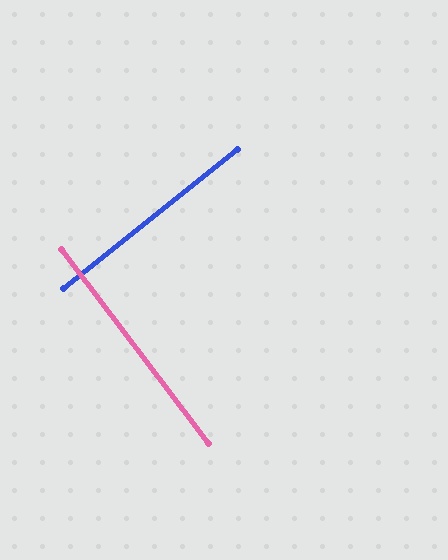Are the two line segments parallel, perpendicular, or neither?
Perpendicular — they meet at approximately 88°.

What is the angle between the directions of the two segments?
Approximately 88 degrees.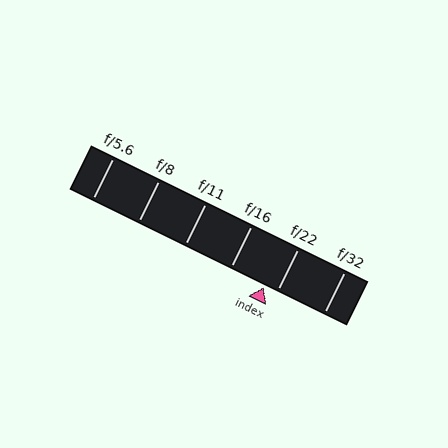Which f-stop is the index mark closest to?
The index mark is closest to f/22.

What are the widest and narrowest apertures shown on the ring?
The widest aperture shown is f/5.6 and the narrowest is f/32.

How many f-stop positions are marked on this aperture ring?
There are 6 f-stop positions marked.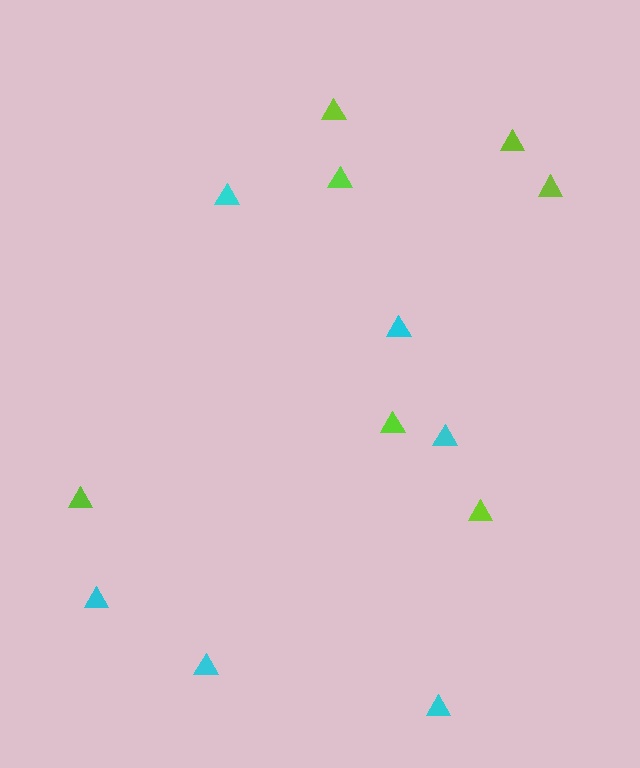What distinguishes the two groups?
There are 2 groups: one group of cyan triangles (6) and one group of lime triangles (7).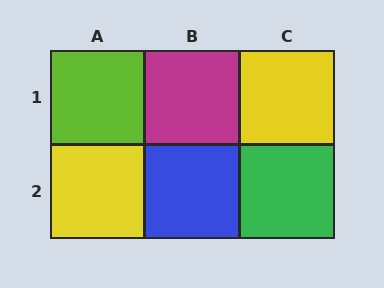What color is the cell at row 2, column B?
Blue.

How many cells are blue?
1 cell is blue.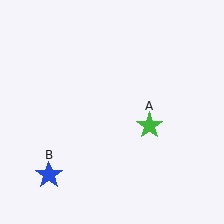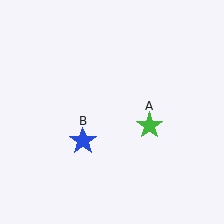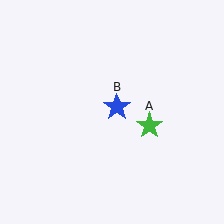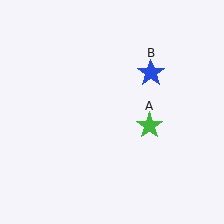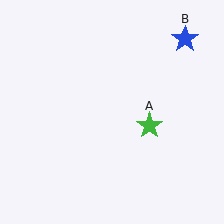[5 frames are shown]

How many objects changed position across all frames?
1 object changed position: blue star (object B).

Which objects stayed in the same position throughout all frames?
Green star (object A) remained stationary.